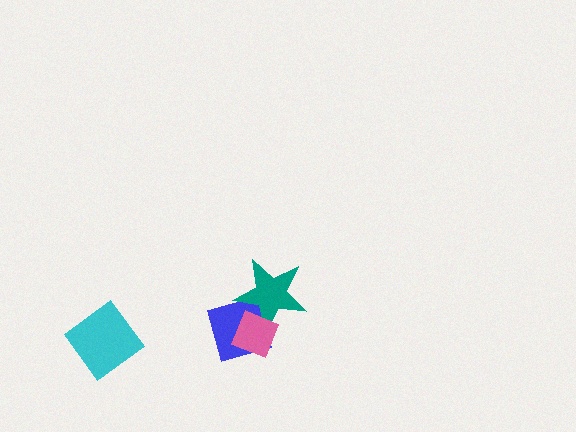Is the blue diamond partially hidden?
Yes, it is partially covered by another shape.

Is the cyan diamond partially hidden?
No, no other shape covers it.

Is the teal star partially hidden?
Yes, it is partially covered by another shape.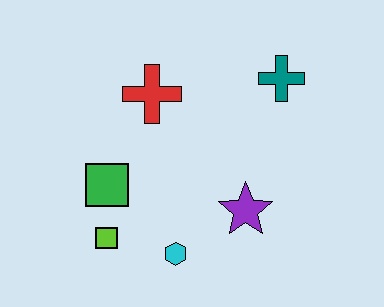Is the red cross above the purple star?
Yes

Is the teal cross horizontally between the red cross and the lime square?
No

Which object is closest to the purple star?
The cyan hexagon is closest to the purple star.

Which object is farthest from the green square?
The teal cross is farthest from the green square.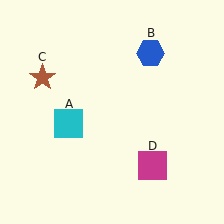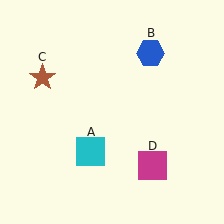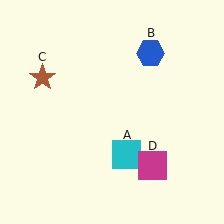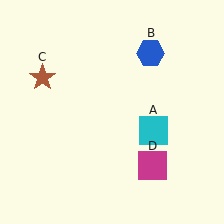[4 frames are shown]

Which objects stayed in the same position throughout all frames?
Blue hexagon (object B) and brown star (object C) and magenta square (object D) remained stationary.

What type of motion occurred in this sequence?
The cyan square (object A) rotated counterclockwise around the center of the scene.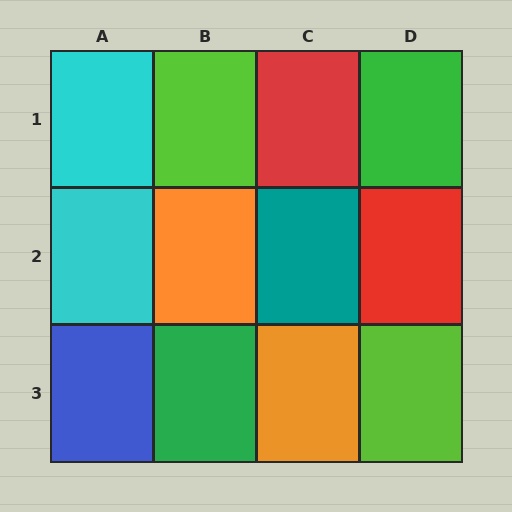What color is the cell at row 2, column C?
Teal.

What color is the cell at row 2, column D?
Red.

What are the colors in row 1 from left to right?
Cyan, lime, red, green.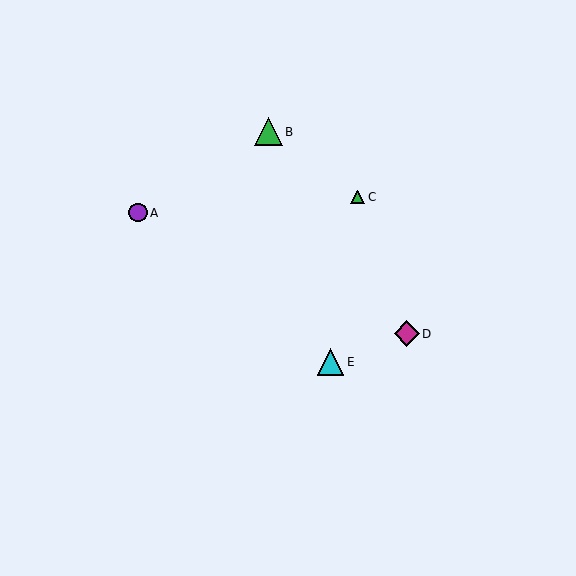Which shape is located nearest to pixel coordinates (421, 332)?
The magenta diamond (labeled D) at (407, 334) is nearest to that location.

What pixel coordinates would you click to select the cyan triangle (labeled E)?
Click at (331, 362) to select the cyan triangle E.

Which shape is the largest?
The green triangle (labeled B) is the largest.